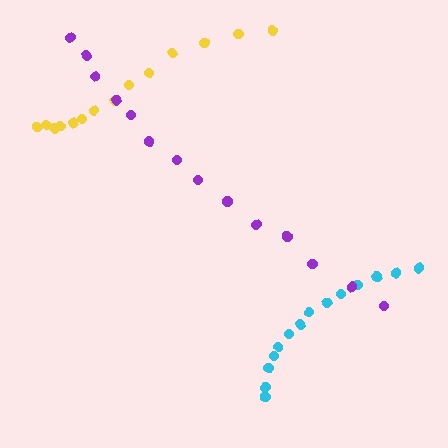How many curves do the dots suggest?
There are 3 distinct paths.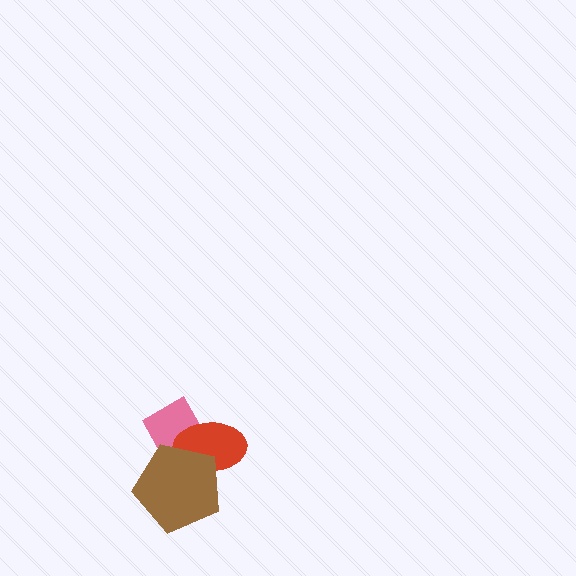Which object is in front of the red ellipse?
The brown pentagon is in front of the red ellipse.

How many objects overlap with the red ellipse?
2 objects overlap with the red ellipse.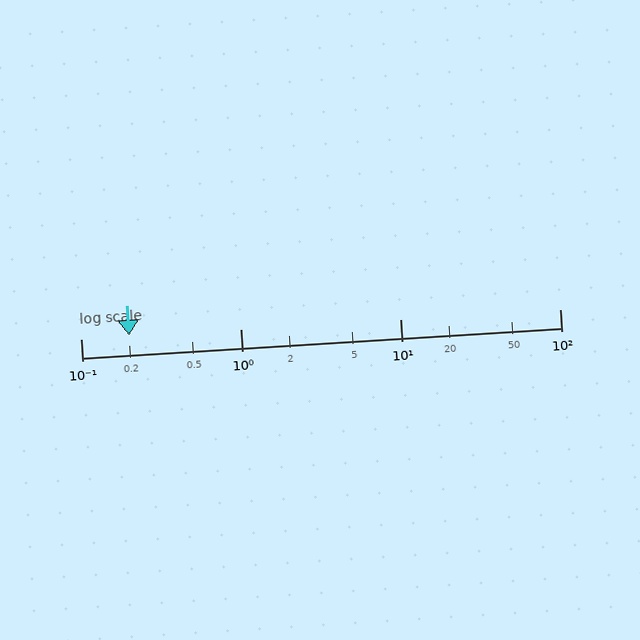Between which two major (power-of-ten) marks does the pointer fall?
The pointer is between 0.1 and 1.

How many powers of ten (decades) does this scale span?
The scale spans 3 decades, from 0.1 to 100.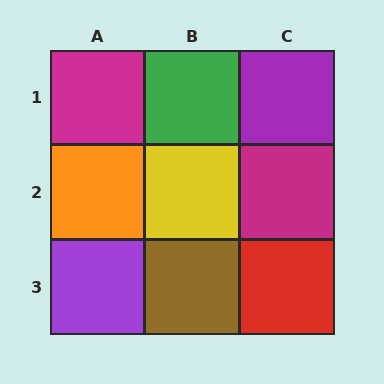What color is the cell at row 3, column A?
Purple.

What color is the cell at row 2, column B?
Yellow.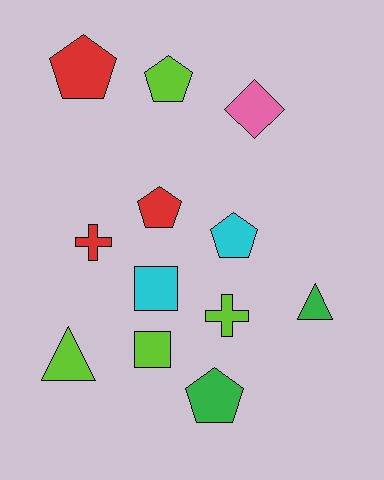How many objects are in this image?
There are 12 objects.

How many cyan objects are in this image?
There are 2 cyan objects.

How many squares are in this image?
There are 2 squares.